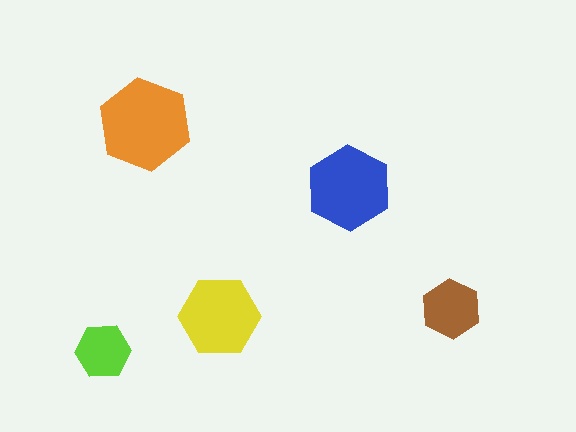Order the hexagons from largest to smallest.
the orange one, the blue one, the yellow one, the brown one, the lime one.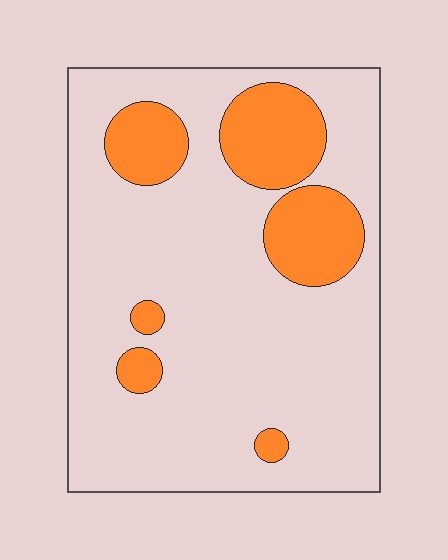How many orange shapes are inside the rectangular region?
6.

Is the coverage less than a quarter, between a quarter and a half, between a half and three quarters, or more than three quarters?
Less than a quarter.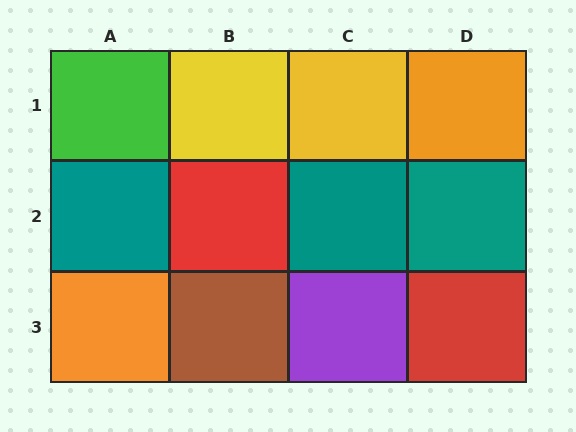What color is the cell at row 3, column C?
Purple.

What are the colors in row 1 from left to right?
Green, yellow, yellow, orange.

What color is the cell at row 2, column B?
Red.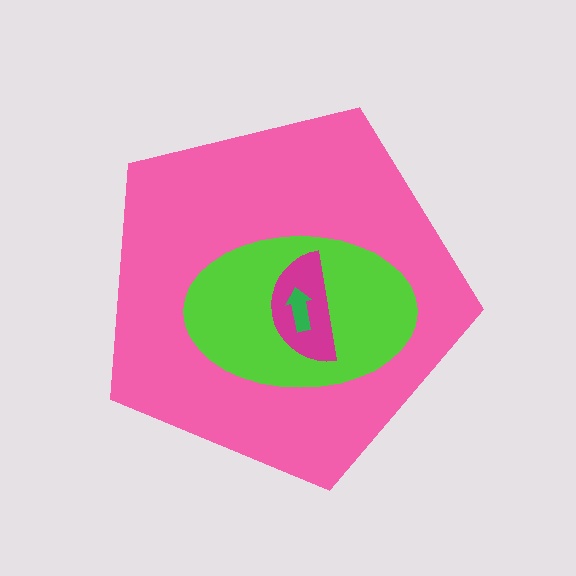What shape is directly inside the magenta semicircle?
The green arrow.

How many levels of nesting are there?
4.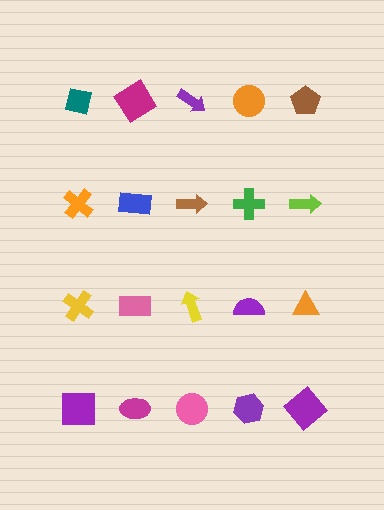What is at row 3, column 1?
A yellow cross.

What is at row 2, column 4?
A green cross.